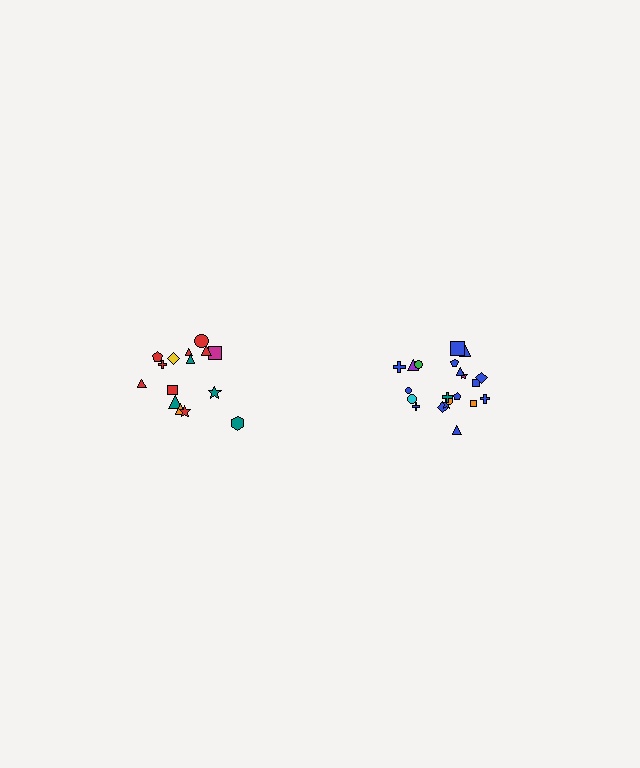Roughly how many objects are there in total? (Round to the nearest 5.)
Roughly 35 objects in total.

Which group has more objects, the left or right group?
The right group.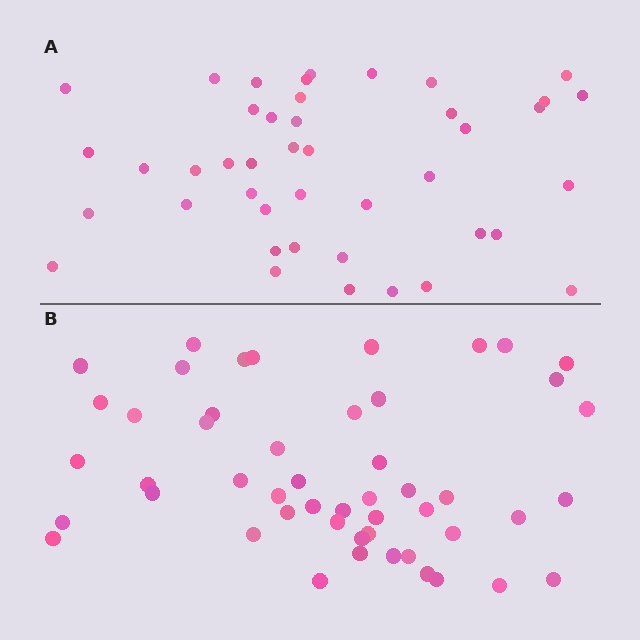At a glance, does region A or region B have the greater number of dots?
Region B (the bottom region) has more dots.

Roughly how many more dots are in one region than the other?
Region B has roughly 8 or so more dots than region A.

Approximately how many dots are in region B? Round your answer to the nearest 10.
About 50 dots.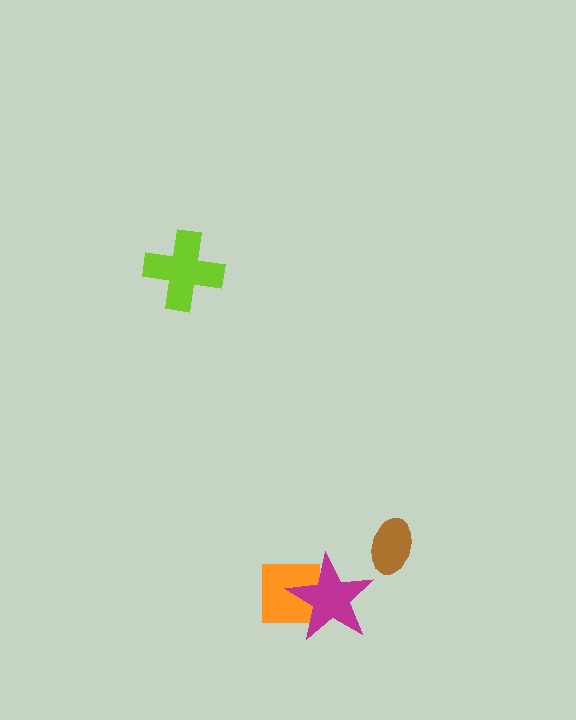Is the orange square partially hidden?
Yes, it is partially covered by another shape.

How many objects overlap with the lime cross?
0 objects overlap with the lime cross.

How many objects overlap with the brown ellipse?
0 objects overlap with the brown ellipse.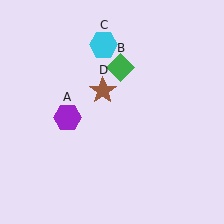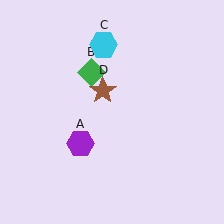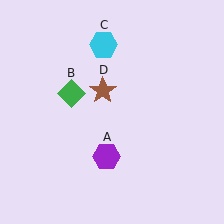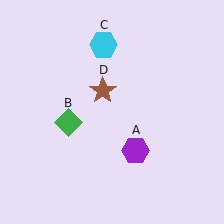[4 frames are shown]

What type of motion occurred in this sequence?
The purple hexagon (object A), green diamond (object B) rotated counterclockwise around the center of the scene.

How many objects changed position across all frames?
2 objects changed position: purple hexagon (object A), green diamond (object B).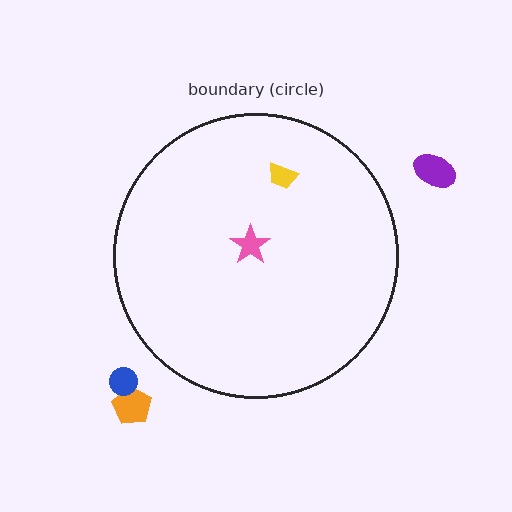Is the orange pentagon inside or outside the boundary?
Outside.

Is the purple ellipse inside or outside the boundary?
Outside.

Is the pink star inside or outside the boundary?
Inside.